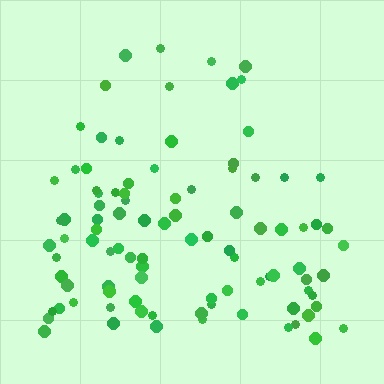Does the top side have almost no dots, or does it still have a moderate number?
Still a moderate number, just noticeably fewer than the bottom.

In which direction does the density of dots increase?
From top to bottom, with the bottom side densest.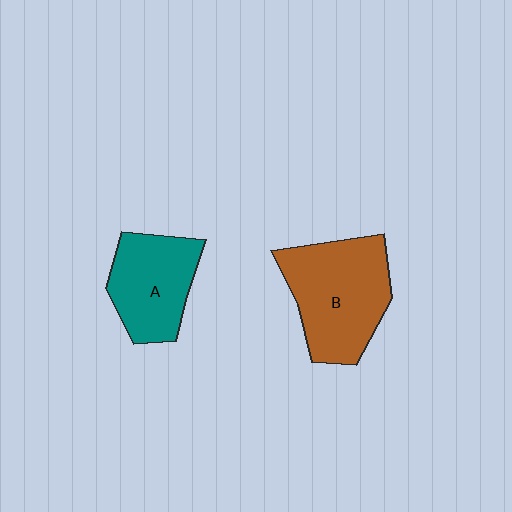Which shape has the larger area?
Shape B (brown).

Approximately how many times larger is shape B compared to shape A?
Approximately 1.3 times.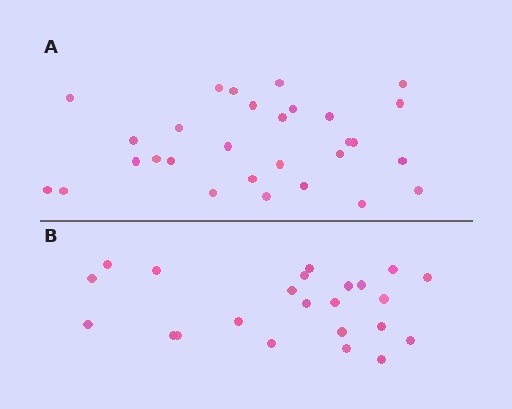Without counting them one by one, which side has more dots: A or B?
Region A (the top region) has more dots.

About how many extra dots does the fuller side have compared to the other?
Region A has about 6 more dots than region B.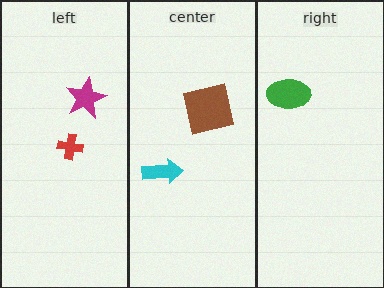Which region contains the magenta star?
The left region.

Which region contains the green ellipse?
The right region.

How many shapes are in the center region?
2.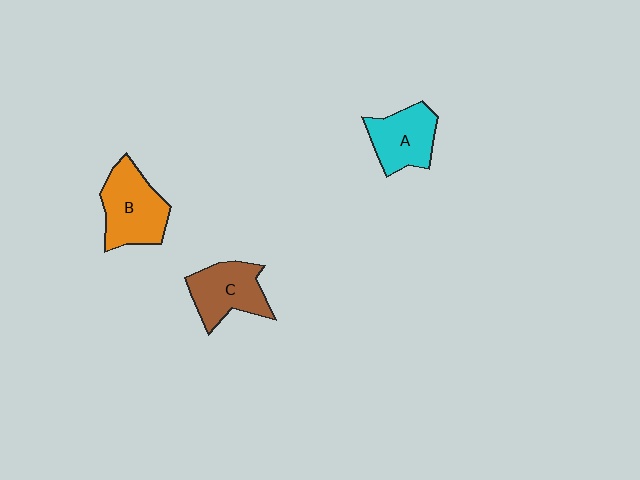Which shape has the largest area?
Shape B (orange).